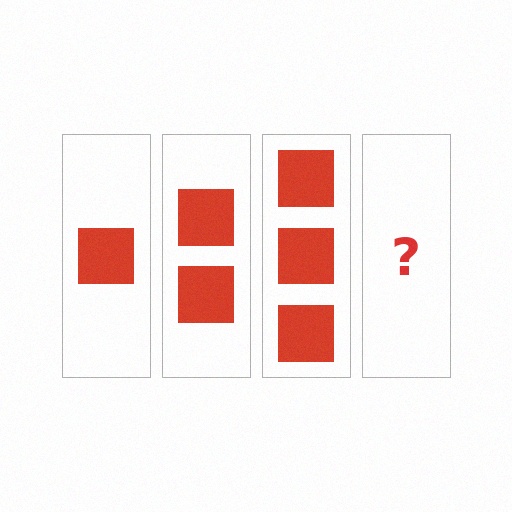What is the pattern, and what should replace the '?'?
The pattern is that each step adds one more square. The '?' should be 4 squares.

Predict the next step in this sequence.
The next step is 4 squares.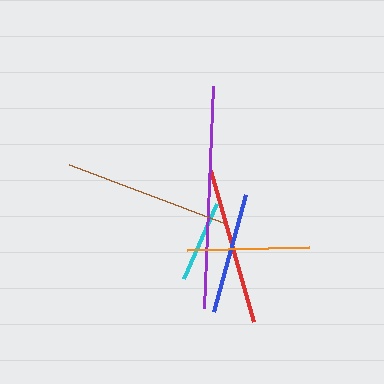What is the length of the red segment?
The red segment is approximately 157 pixels long.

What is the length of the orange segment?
The orange segment is approximately 122 pixels long.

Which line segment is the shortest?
The cyan line is the shortest at approximately 82 pixels.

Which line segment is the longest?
The purple line is the longest at approximately 222 pixels.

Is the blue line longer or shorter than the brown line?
The brown line is longer than the blue line.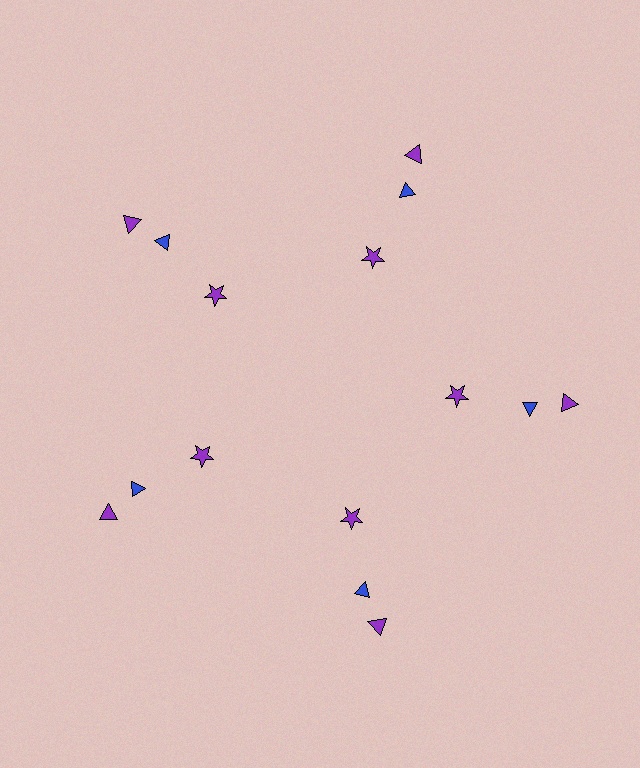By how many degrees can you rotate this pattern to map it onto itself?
The pattern maps onto itself every 72 degrees of rotation.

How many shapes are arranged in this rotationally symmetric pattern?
There are 15 shapes, arranged in 5 groups of 3.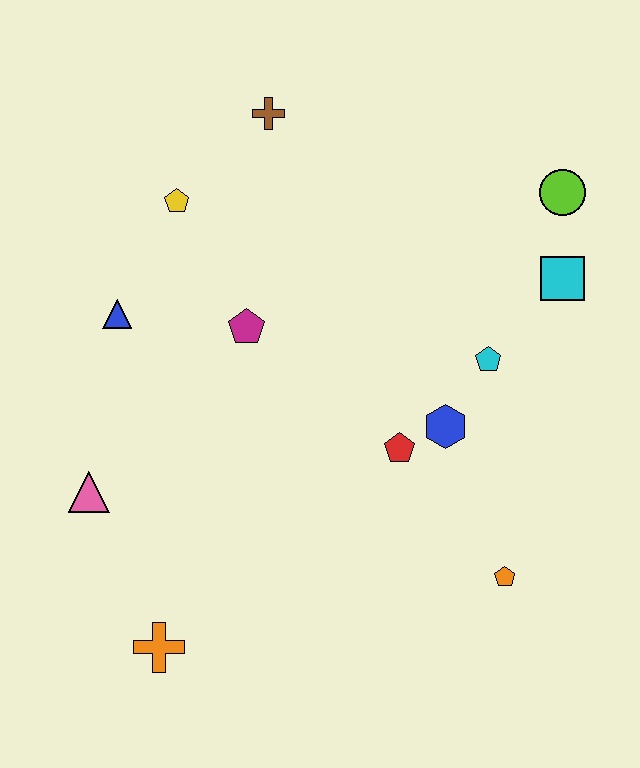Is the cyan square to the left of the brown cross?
No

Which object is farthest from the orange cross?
The lime circle is farthest from the orange cross.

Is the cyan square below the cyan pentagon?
No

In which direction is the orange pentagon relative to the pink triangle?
The orange pentagon is to the right of the pink triangle.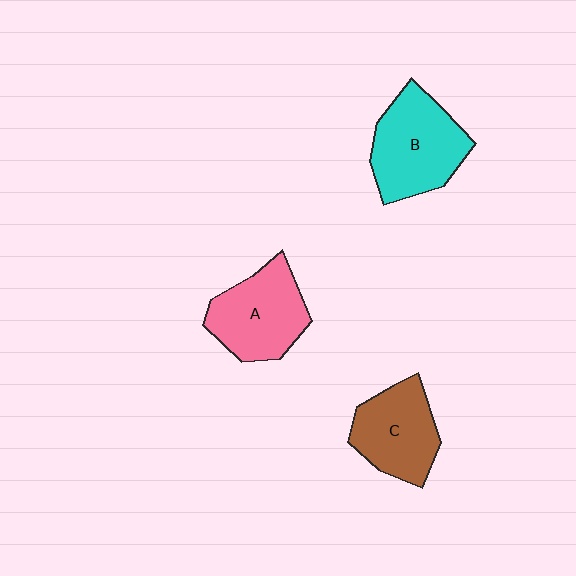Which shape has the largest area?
Shape B (cyan).